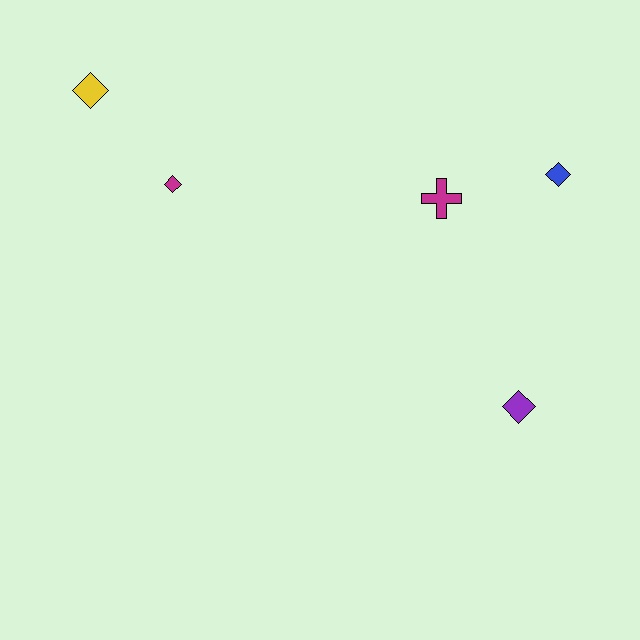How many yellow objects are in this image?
There is 1 yellow object.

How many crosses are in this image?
There is 1 cross.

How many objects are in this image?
There are 5 objects.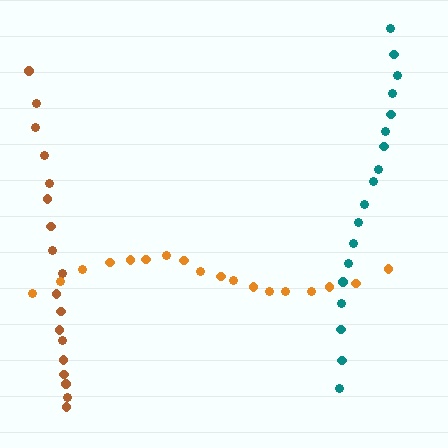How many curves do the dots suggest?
There are 3 distinct paths.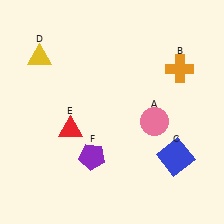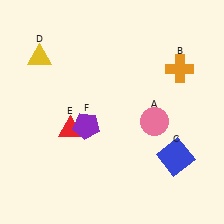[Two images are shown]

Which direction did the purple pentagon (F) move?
The purple pentagon (F) moved up.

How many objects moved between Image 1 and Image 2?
1 object moved between the two images.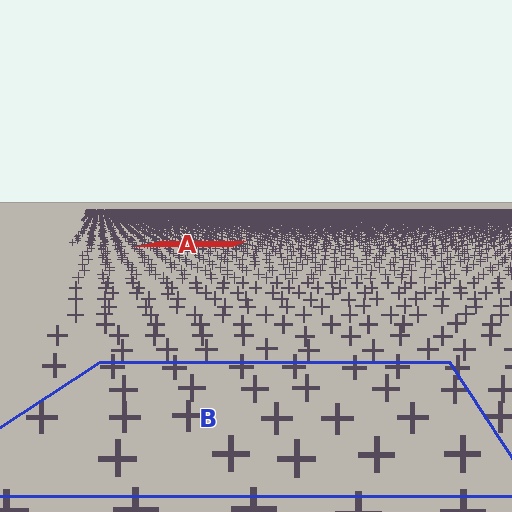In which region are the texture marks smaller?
The texture marks are smaller in region A, because it is farther away.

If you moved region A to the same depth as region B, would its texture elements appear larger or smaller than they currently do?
They would appear larger. At a closer depth, the same texture elements are projected at a bigger on-screen size.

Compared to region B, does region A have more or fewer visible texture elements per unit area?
Region A has more texture elements per unit area — they are packed more densely because it is farther away.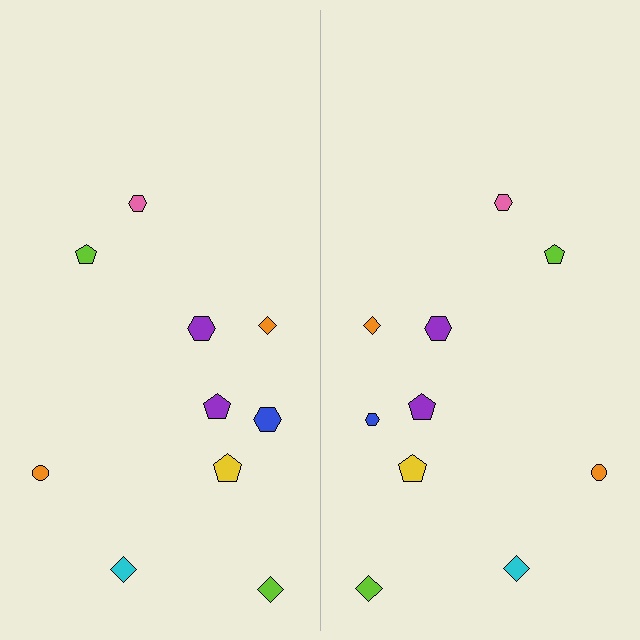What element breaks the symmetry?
The blue hexagon on the right side has a different size than its mirror counterpart.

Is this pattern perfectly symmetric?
No, the pattern is not perfectly symmetric. The blue hexagon on the right side has a different size than its mirror counterpart.